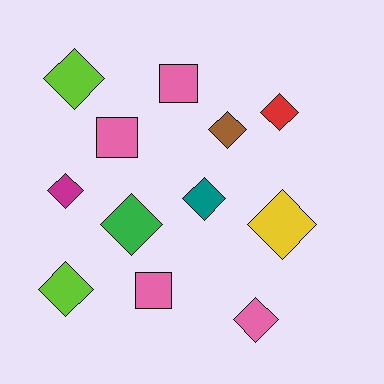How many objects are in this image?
There are 12 objects.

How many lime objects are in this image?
There are 2 lime objects.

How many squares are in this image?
There are 3 squares.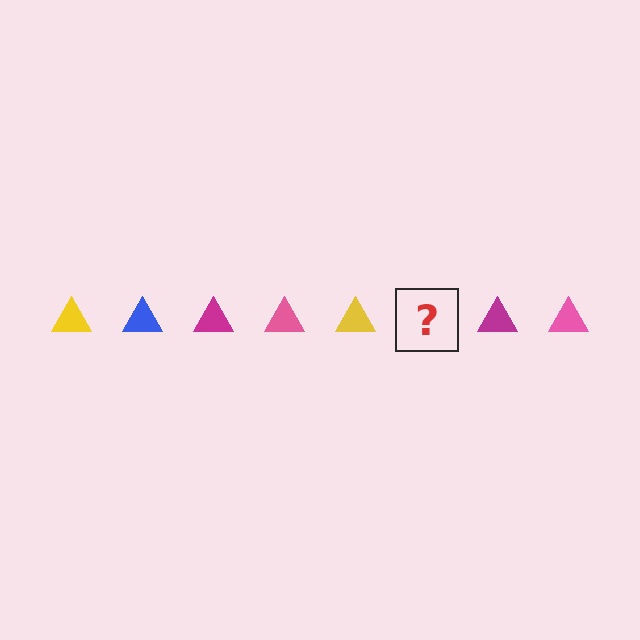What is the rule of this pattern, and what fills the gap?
The rule is that the pattern cycles through yellow, blue, magenta, pink triangles. The gap should be filled with a blue triangle.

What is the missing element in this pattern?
The missing element is a blue triangle.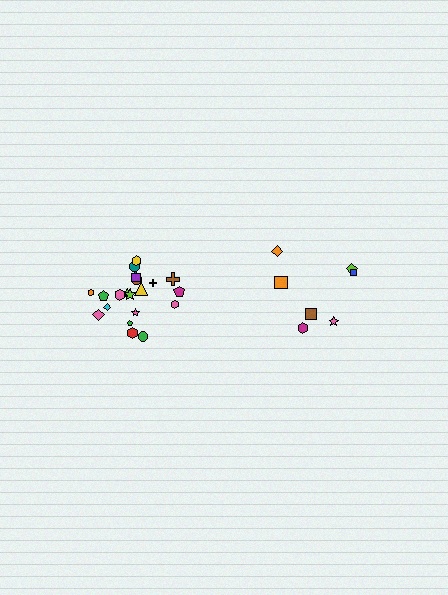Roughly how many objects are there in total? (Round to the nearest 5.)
Roughly 30 objects in total.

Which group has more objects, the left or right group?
The left group.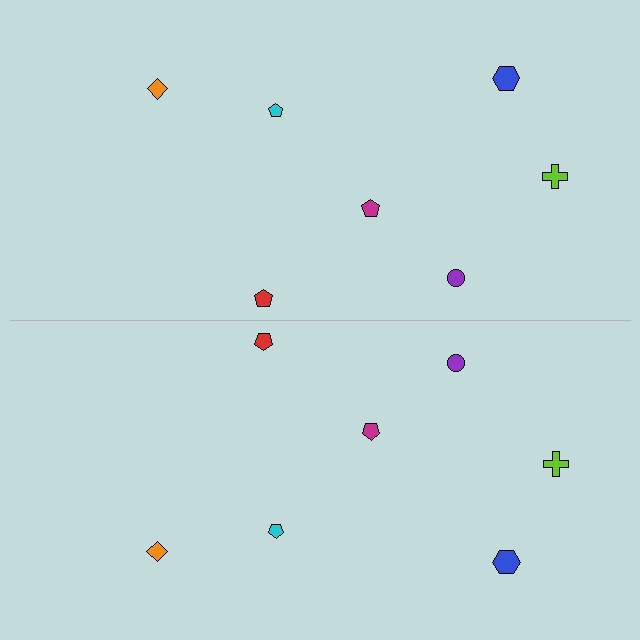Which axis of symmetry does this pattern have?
The pattern has a horizontal axis of symmetry running through the center of the image.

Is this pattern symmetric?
Yes, this pattern has bilateral (reflection) symmetry.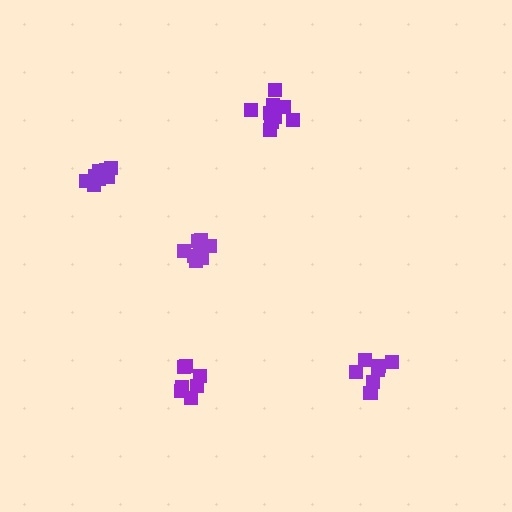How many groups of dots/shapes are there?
There are 5 groups.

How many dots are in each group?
Group 1: 7 dots, Group 2: 7 dots, Group 3: 9 dots, Group 4: 8 dots, Group 5: 10 dots (41 total).